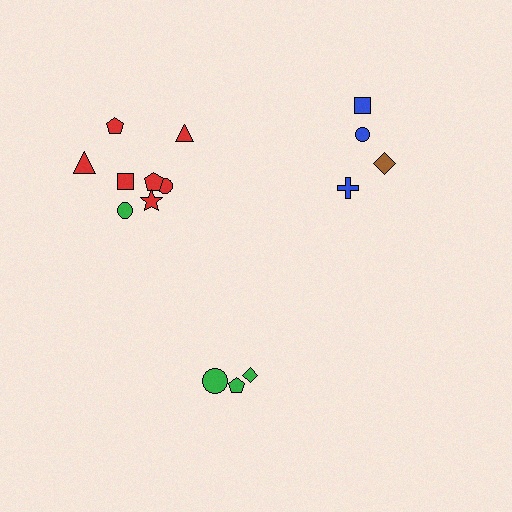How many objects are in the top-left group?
There are 8 objects.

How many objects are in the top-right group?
There are 4 objects.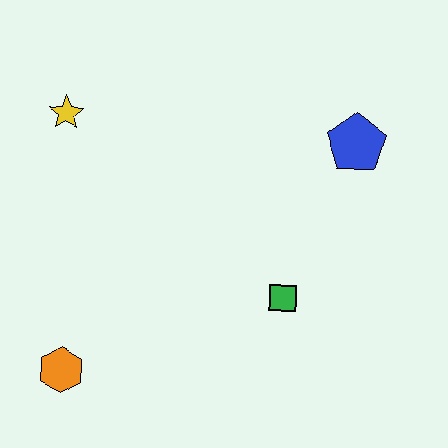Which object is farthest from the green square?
The yellow star is farthest from the green square.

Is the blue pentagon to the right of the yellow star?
Yes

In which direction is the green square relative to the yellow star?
The green square is to the right of the yellow star.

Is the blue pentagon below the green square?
No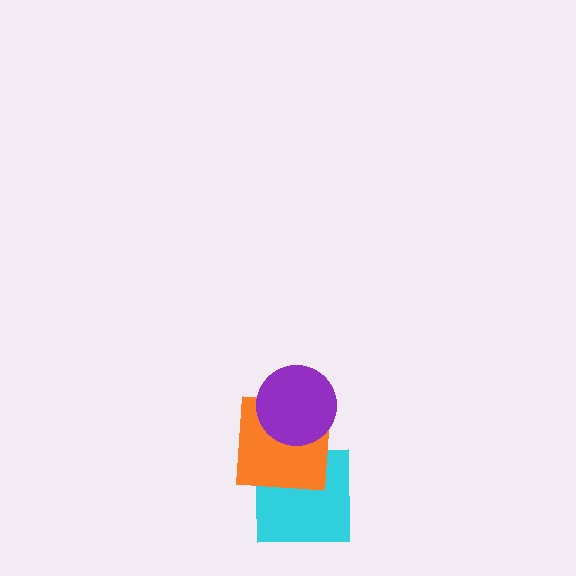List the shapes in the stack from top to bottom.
From top to bottom: the purple circle, the orange square, the cyan square.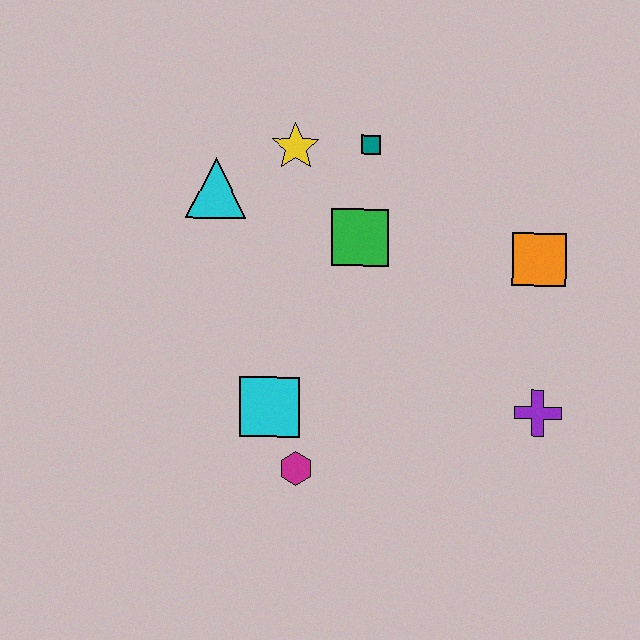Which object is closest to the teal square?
The yellow star is closest to the teal square.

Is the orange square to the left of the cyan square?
No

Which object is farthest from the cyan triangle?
The purple cross is farthest from the cyan triangle.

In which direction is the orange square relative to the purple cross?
The orange square is above the purple cross.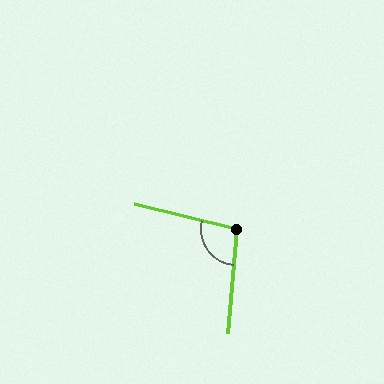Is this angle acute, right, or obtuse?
It is obtuse.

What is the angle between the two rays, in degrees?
Approximately 99 degrees.